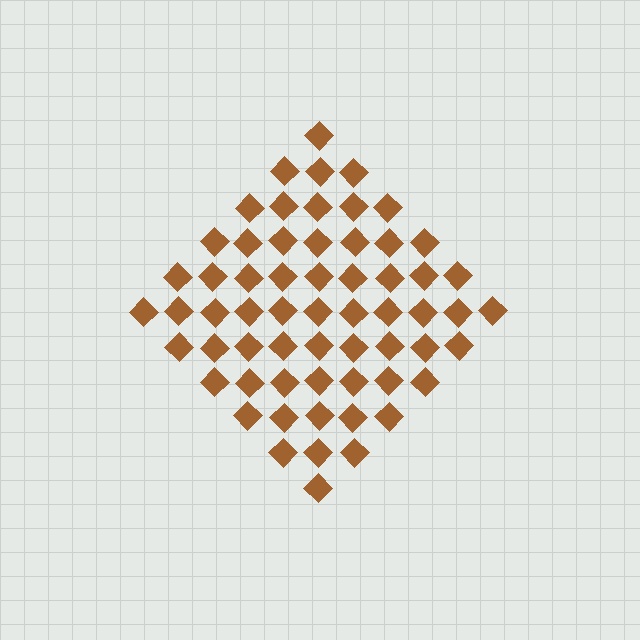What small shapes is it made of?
It is made of small diamonds.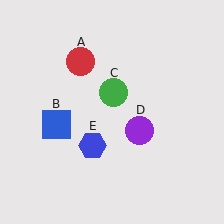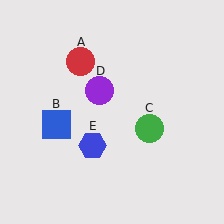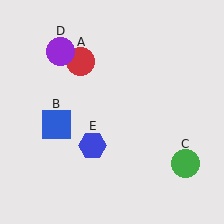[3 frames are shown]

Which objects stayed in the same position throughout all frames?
Red circle (object A) and blue square (object B) and blue hexagon (object E) remained stationary.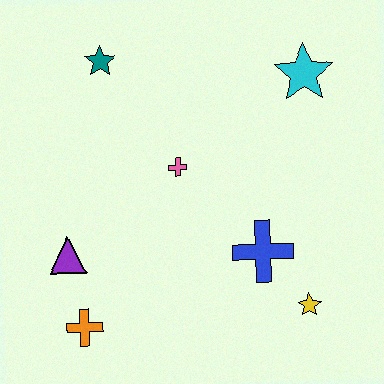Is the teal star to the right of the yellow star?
No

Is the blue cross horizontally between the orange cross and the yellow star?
Yes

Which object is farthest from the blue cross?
The teal star is farthest from the blue cross.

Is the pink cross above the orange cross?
Yes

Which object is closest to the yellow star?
The blue cross is closest to the yellow star.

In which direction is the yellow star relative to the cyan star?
The yellow star is below the cyan star.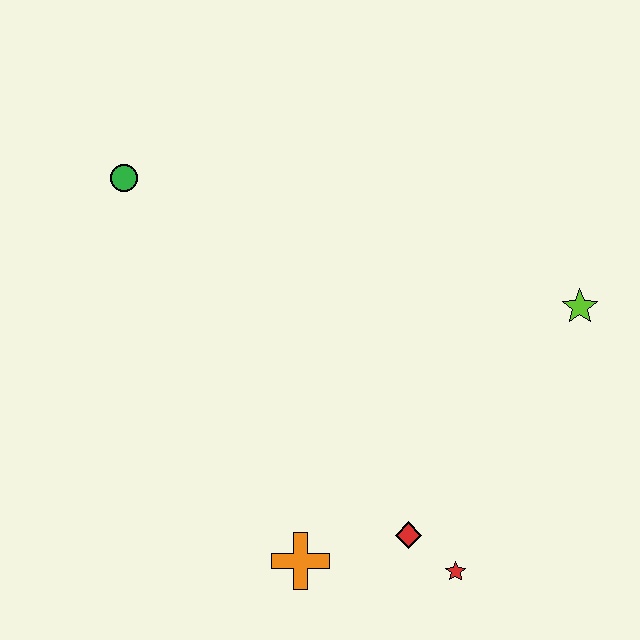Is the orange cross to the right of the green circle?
Yes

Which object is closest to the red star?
The red diamond is closest to the red star.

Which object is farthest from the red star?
The green circle is farthest from the red star.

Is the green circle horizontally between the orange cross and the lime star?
No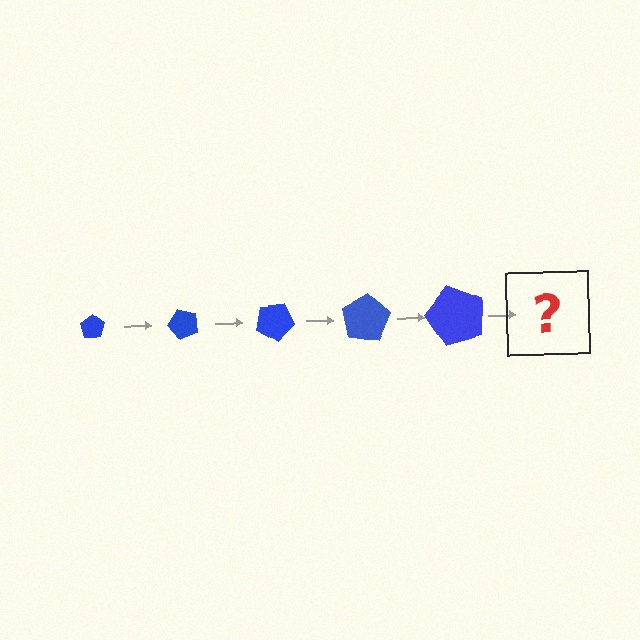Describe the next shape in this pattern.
It should be a pentagon, larger than the previous one and rotated 250 degrees from the start.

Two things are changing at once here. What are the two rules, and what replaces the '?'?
The two rules are that the pentagon grows larger each step and it rotates 50 degrees each step. The '?' should be a pentagon, larger than the previous one and rotated 250 degrees from the start.